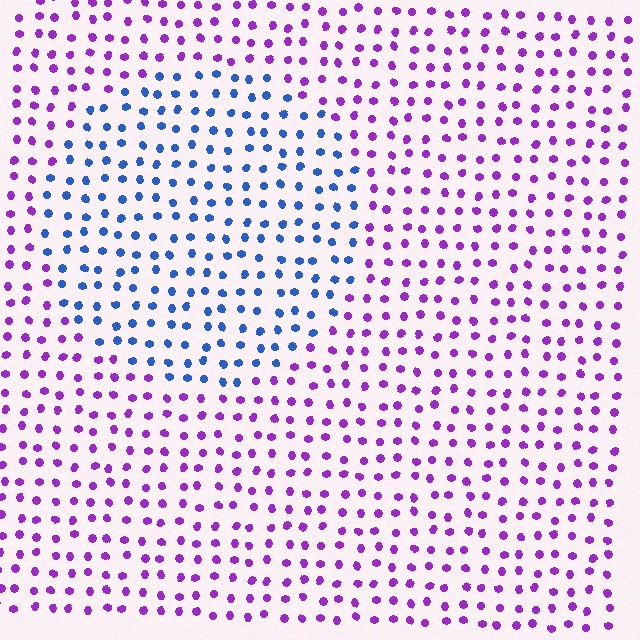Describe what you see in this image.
The image is filled with small purple elements in a uniform arrangement. A circle-shaped region is visible where the elements are tinted to a slightly different hue, forming a subtle color boundary.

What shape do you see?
I see a circle.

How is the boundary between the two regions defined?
The boundary is defined purely by a slight shift in hue (about 64 degrees). Spacing, size, and orientation are identical on both sides.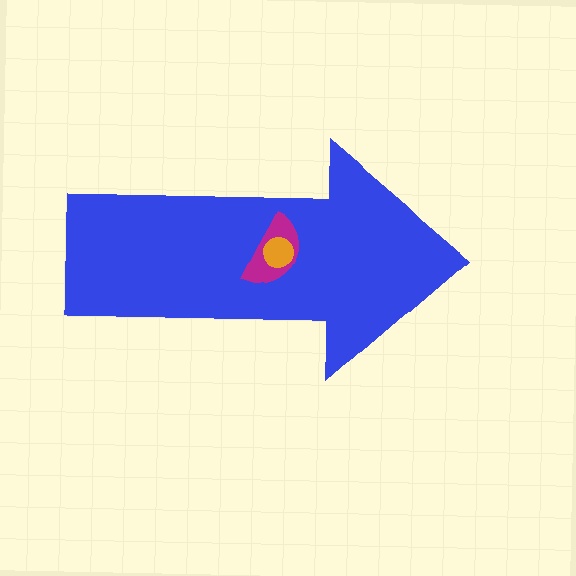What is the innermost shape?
The orange circle.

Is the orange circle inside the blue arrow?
Yes.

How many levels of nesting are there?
3.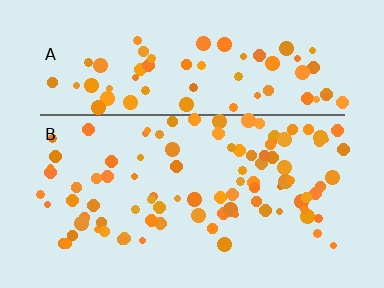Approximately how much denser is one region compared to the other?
Approximately 1.3× — region B over region A.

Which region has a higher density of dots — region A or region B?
B (the bottom).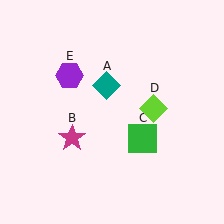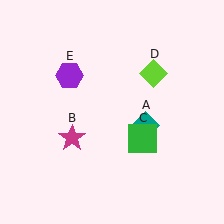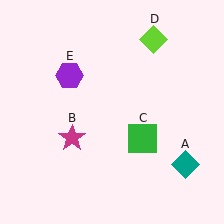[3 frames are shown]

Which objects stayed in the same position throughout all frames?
Magenta star (object B) and green square (object C) and purple hexagon (object E) remained stationary.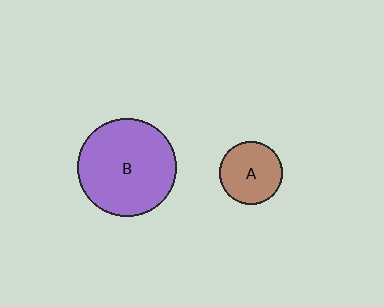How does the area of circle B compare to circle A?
Approximately 2.4 times.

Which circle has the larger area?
Circle B (purple).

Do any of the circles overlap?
No, none of the circles overlap.